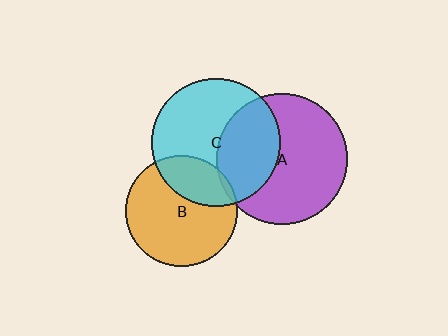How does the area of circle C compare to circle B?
Approximately 1.3 times.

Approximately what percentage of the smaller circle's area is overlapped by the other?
Approximately 35%.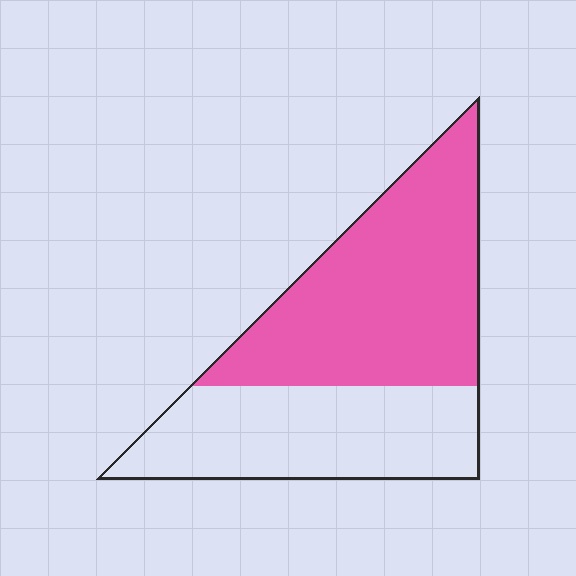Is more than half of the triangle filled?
Yes.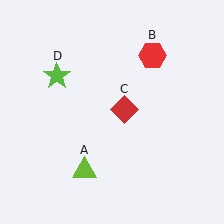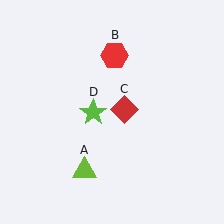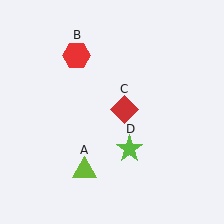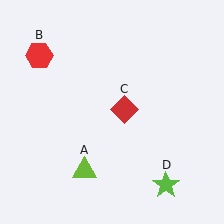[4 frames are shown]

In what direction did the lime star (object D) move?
The lime star (object D) moved down and to the right.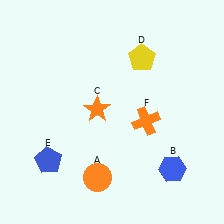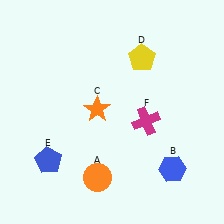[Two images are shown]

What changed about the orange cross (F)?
In Image 1, F is orange. In Image 2, it changed to magenta.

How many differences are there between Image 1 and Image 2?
There is 1 difference between the two images.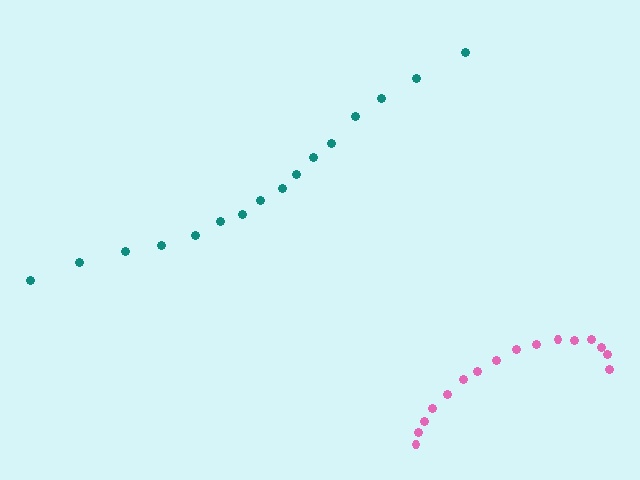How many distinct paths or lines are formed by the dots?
There are 2 distinct paths.